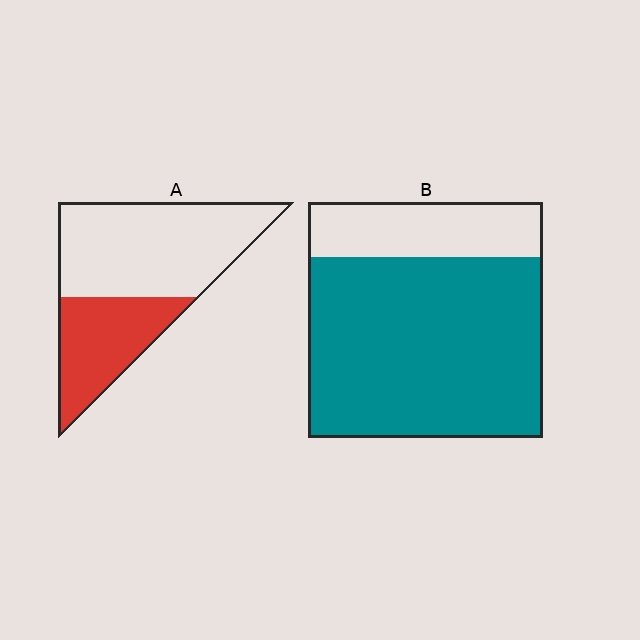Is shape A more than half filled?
No.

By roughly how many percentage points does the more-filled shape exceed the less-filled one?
By roughly 40 percentage points (B over A).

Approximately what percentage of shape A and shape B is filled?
A is approximately 35% and B is approximately 75%.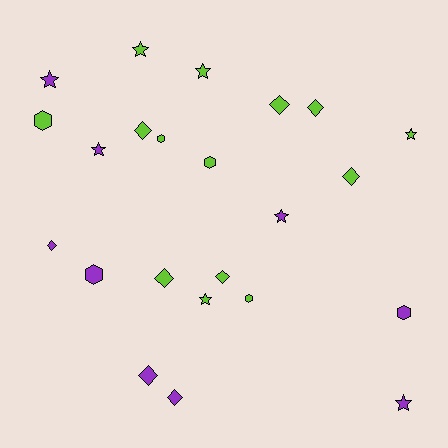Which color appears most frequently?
Lime, with 14 objects.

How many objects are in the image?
There are 23 objects.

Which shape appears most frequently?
Diamond, with 9 objects.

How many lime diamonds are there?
There are 6 lime diamonds.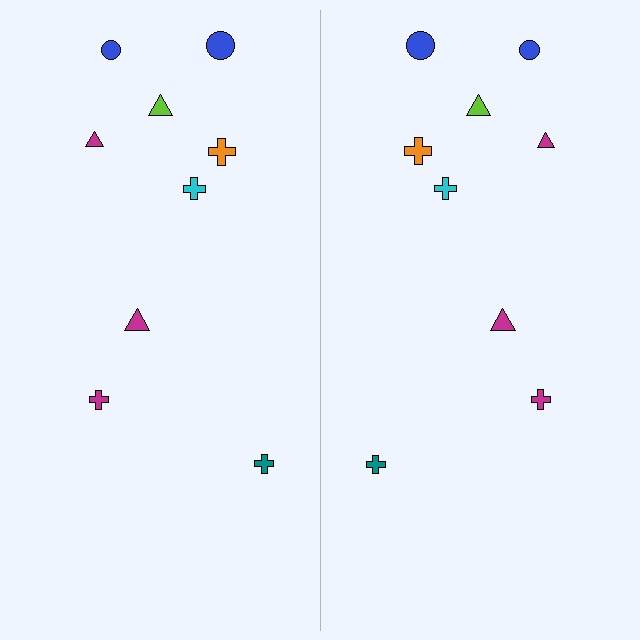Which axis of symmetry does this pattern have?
The pattern has a vertical axis of symmetry running through the center of the image.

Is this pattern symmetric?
Yes, this pattern has bilateral (reflection) symmetry.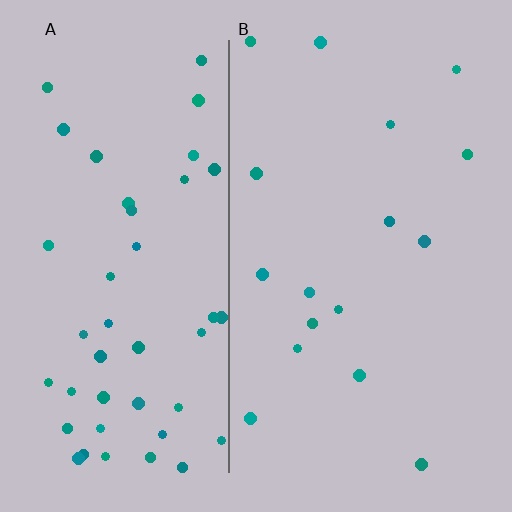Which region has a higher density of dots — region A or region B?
A (the left).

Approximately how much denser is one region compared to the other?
Approximately 2.8× — region A over region B.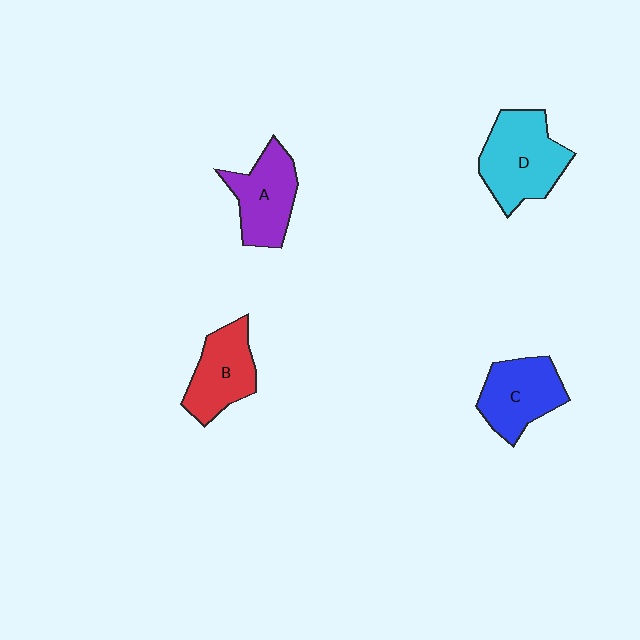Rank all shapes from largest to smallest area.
From largest to smallest: D (cyan), C (blue), A (purple), B (red).